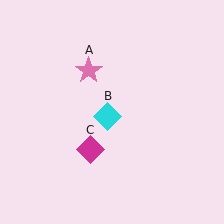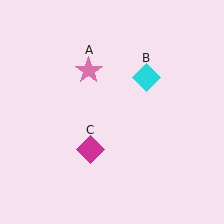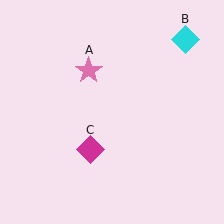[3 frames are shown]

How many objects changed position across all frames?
1 object changed position: cyan diamond (object B).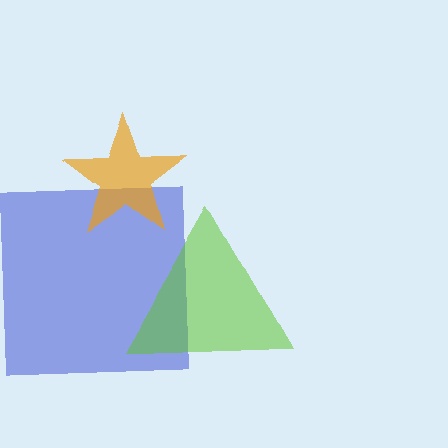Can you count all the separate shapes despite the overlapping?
Yes, there are 3 separate shapes.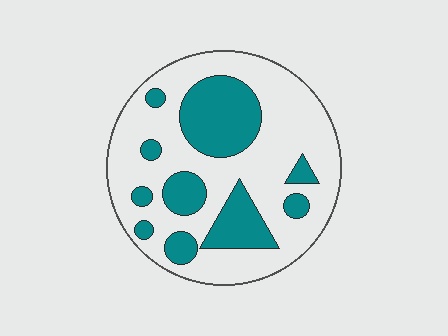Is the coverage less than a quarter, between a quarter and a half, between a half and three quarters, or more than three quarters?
Between a quarter and a half.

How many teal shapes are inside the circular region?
10.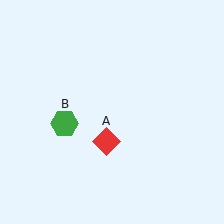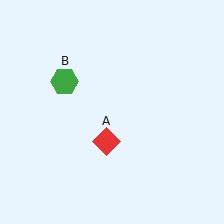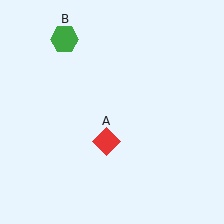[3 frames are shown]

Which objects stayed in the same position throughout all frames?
Red diamond (object A) remained stationary.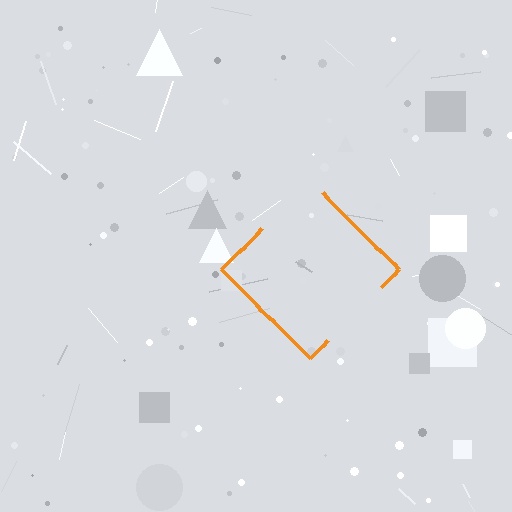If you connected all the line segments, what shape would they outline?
They would outline a diamond.